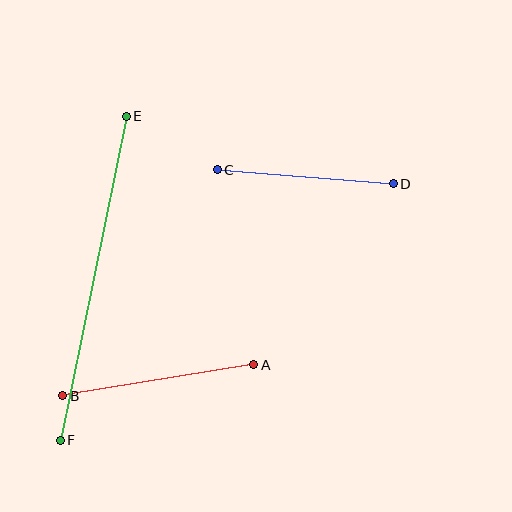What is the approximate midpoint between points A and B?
The midpoint is at approximately (158, 380) pixels.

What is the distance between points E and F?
The distance is approximately 330 pixels.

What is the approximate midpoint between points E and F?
The midpoint is at approximately (93, 278) pixels.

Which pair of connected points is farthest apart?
Points E and F are farthest apart.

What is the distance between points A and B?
The distance is approximately 194 pixels.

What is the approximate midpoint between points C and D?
The midpoint is at approximately (305, 177) pixels.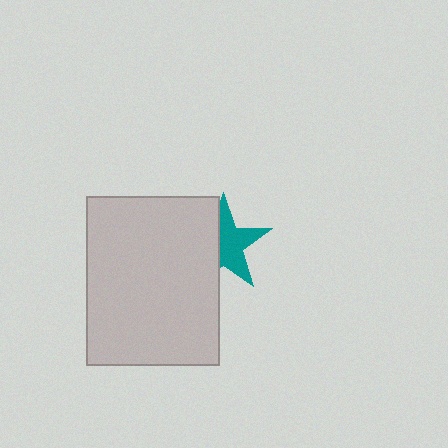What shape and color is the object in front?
The object in front is a light gray rectangle.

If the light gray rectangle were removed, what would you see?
You would see the complete teal star.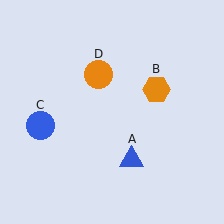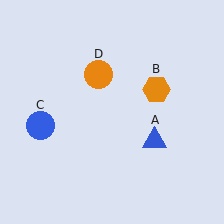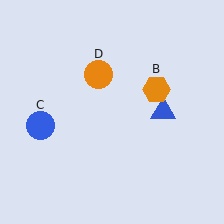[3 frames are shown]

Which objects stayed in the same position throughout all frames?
Orange hexagon (object B) and blue circle (object C) and orange circle (object D) remained stationary.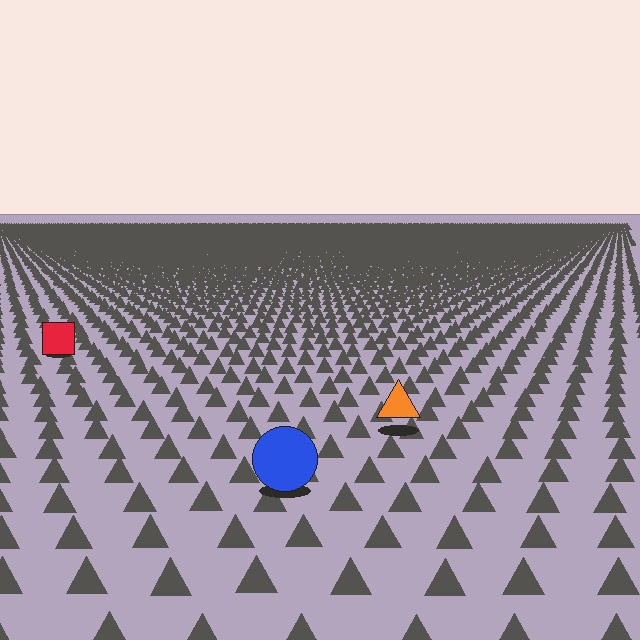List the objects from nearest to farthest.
From nearest to farthest: the blue circle, the orange triangle, the red square.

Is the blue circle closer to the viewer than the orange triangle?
Yes. The blue circle is closer — you can tell from the texture gradient: the ground texture is coarser near it.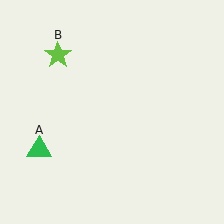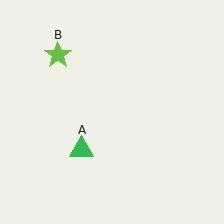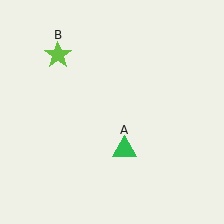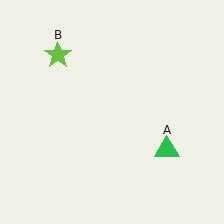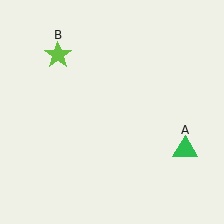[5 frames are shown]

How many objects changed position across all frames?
1 object changed position: green triangle (object A).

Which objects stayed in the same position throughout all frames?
Lime star (object B) remained stationary.